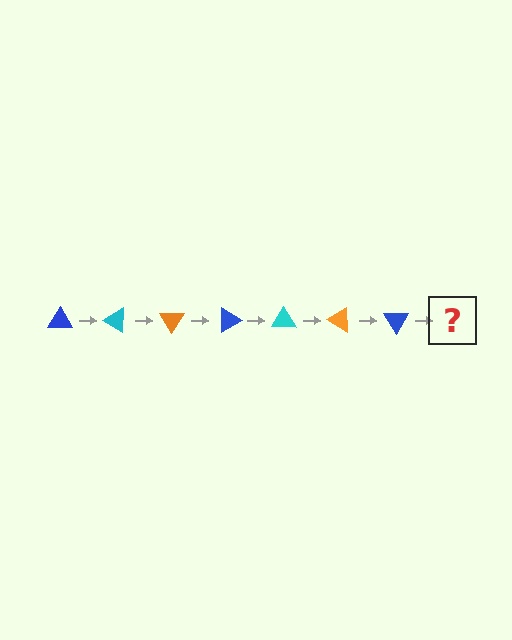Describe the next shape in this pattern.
It should be a cyan triangle, rotated 210 degrees from the start.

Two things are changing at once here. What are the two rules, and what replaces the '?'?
The two rules are that it rotates 30 degrees each step and the color cycles through blue, cyan, and orange. The '?' should be a cyan triangle, rotated 210 degrees from the start.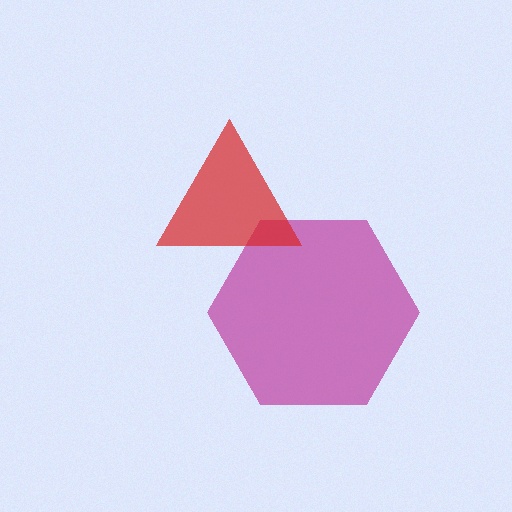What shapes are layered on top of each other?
The layered shapes are: a magenta hexagon, a red triangle.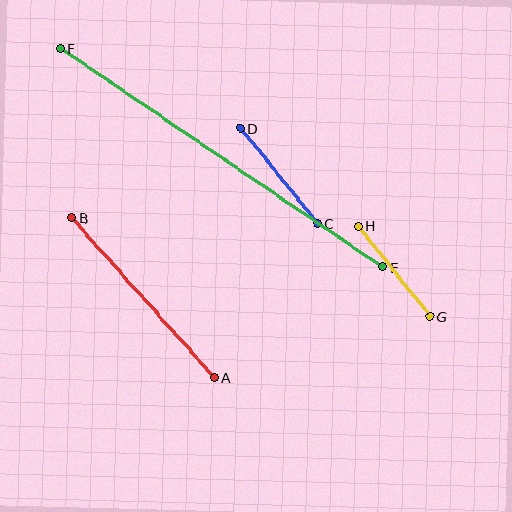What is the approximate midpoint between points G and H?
The midpoint is at approximately (394, 271) pixels.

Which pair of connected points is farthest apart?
Points E and F are farthest apart.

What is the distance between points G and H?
The distance is approximately 115 pixels.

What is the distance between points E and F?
The distance is approximately 389 pixels.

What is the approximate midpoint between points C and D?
The midpoint is at approximately (279, 176) pixels.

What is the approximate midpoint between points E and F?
The midpoint is at approximately (222, 158) pixels.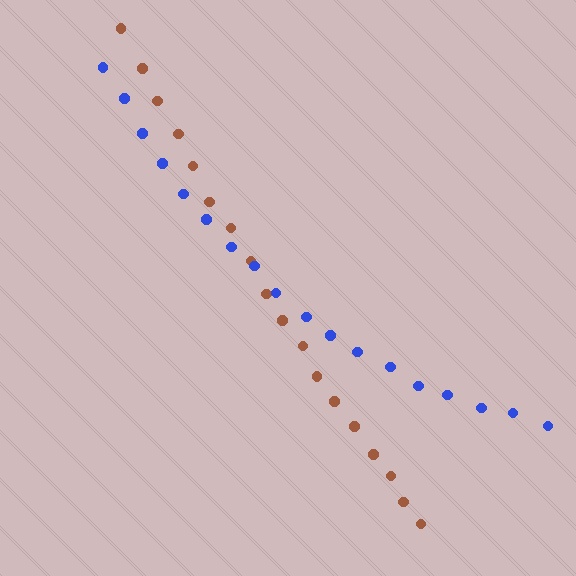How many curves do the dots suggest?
There are 2 distinct paths.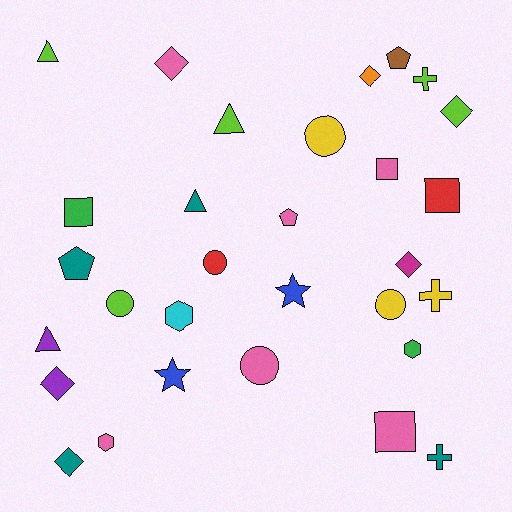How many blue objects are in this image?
There are 2 blue objects.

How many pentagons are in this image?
There are 3 pentagons.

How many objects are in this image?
There are 30 objects.